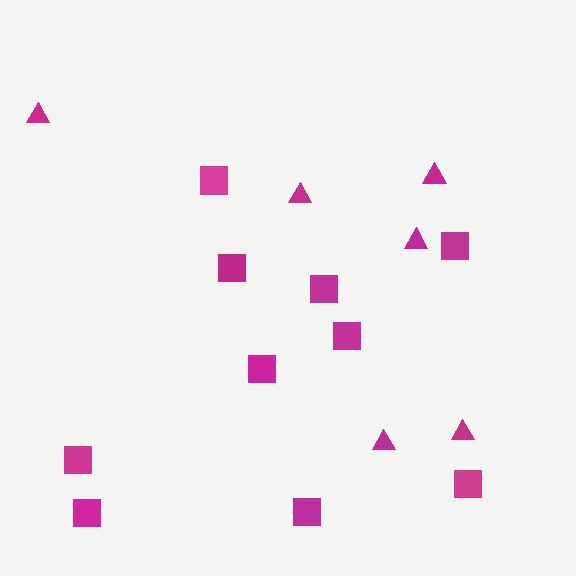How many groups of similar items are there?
There are 2 groups: one group of triangles (6) and one group of squares (10).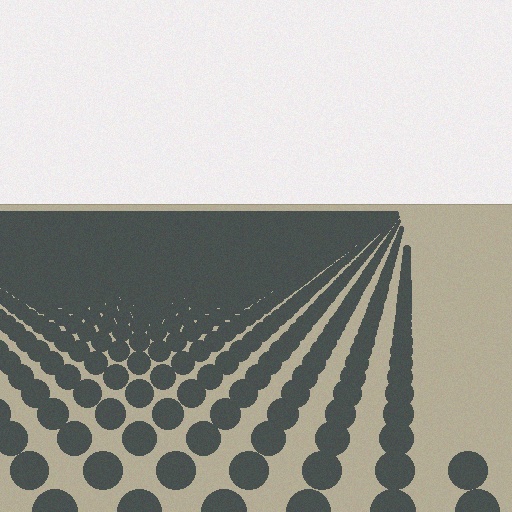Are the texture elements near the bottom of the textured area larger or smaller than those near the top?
Larger. Near the bottom, elements are closer to the viewer and appear at a bigger on-screen size.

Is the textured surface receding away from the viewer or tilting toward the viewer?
The surface is receding away from the viewer. Texture elements get smaller and denser toward the top.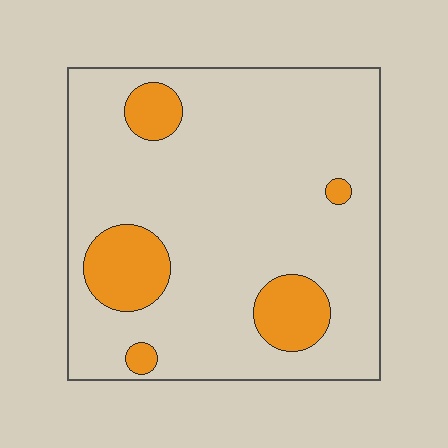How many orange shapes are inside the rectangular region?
5.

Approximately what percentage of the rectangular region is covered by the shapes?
Approximately 15%.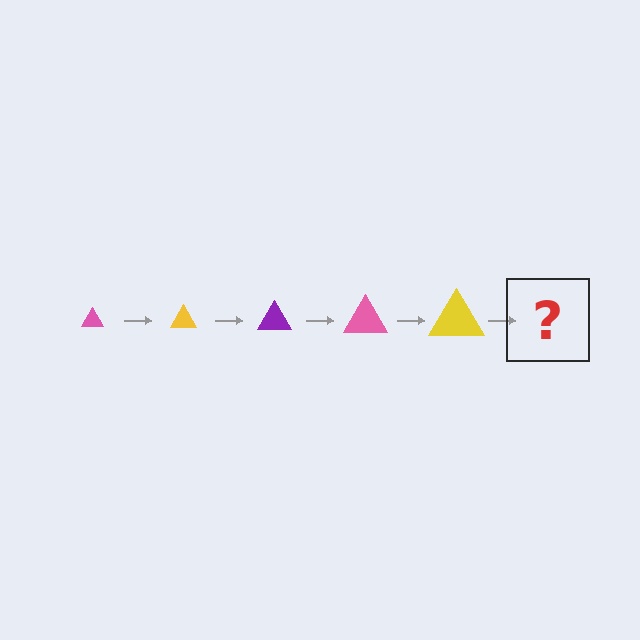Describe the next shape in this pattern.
It should be a purple triangle, larger than the previous one.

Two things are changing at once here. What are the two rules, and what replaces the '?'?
The two rules are that the triangle grows larger each step and the color cycles through pink, yellow, and purple. The '?' should be a purple triangle, larger than the previous one.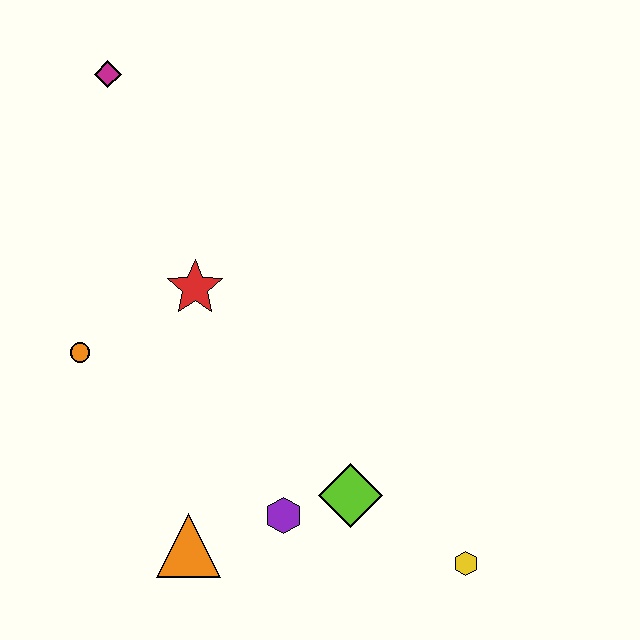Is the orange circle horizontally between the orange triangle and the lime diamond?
No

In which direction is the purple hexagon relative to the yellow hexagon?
The purple hexagon is to the left of the yellow hexagon.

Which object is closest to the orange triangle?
The purple hexagon is closest to the orange triangle.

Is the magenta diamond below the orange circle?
No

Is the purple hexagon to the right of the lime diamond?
No